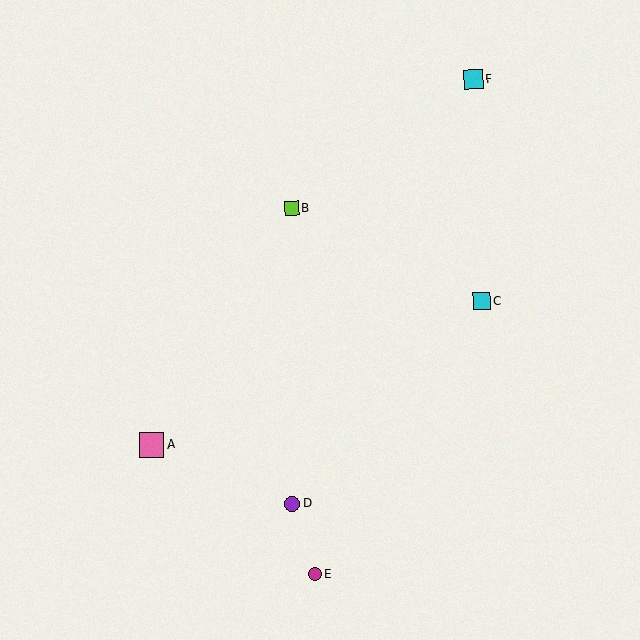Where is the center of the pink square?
The center of the pink square is at (151, 445).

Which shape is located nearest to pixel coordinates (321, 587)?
The magenta circle (labeled E) at (315, 574) is nearest to that location.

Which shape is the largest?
The pink square (labeled A) is the largest.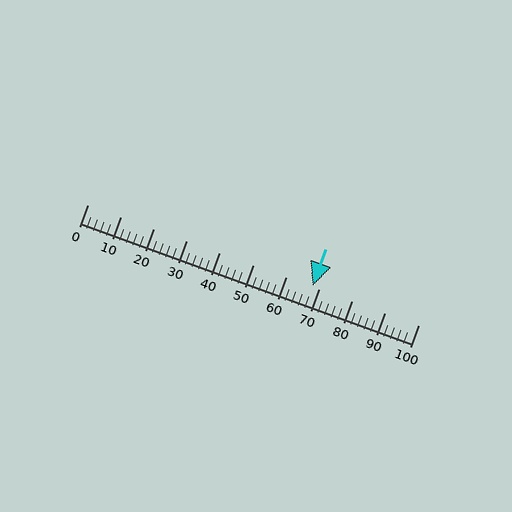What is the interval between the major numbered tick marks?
The major tick marks are spaced 10 units apart.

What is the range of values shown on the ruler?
The ruler shows values from 0 to 100.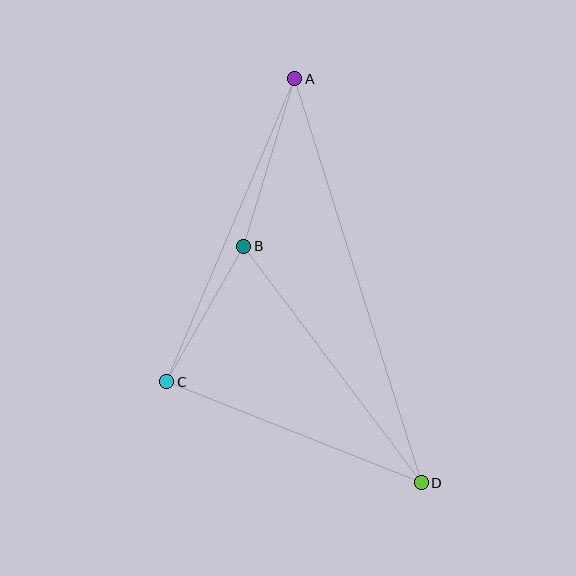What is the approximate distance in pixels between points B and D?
The distance between B and D is approximately 296 pixels.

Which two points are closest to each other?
Points B and C are closest to each other.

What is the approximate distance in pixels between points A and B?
The distance between A and B is approximately 175 pixels.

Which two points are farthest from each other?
Points A and D are farthest from each other.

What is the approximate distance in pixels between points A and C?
The distance between A and C is approximately 329 pixels.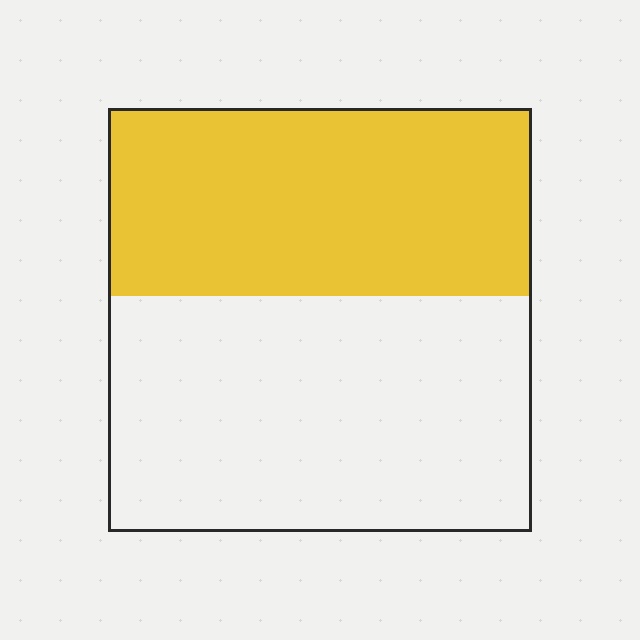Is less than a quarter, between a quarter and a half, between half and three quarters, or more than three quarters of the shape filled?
Between a quarter and a half.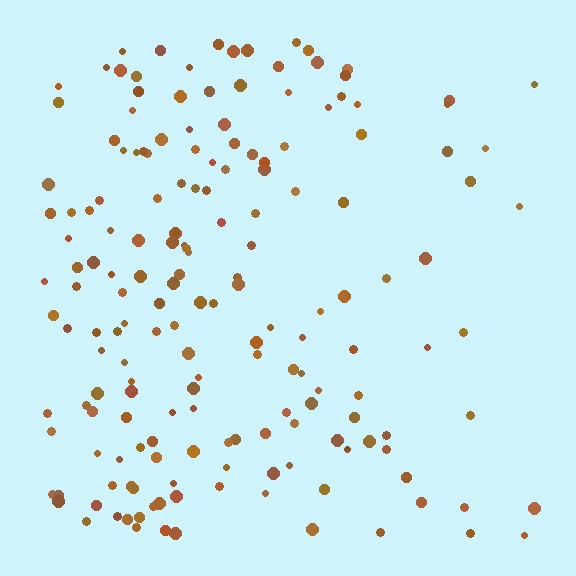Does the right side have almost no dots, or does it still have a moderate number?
Still a moderate number, just noticeably fewer than the left.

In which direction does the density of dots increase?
From right to left, with the left side densest.